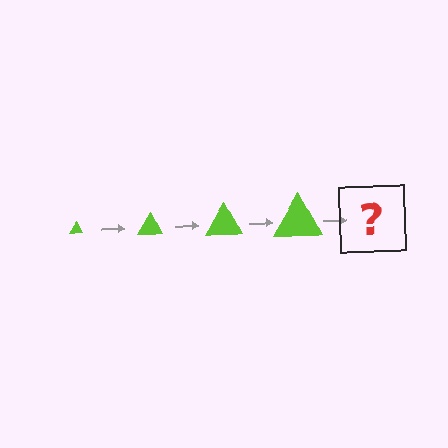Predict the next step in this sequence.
The next step is a lime triangle, larger than the previous one.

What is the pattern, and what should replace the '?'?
The pattern is that the triangle gets progressively larger each step. The '?' should be a lime triangle, larger than the previous one.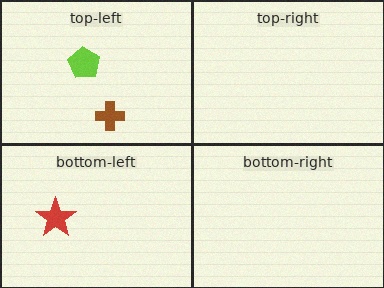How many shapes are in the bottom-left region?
1.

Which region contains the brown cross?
The top-left region.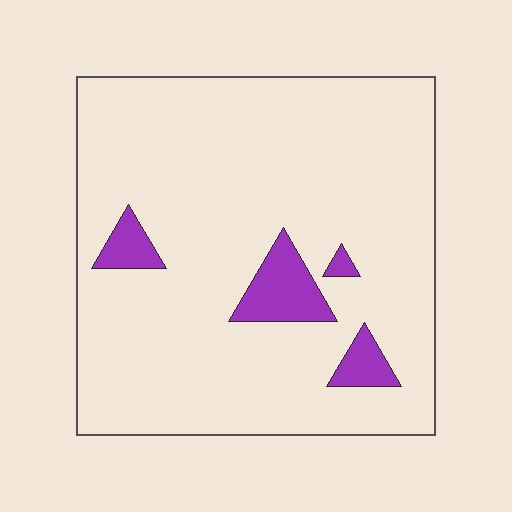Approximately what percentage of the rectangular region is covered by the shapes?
Approximately 10%.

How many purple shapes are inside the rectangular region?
4.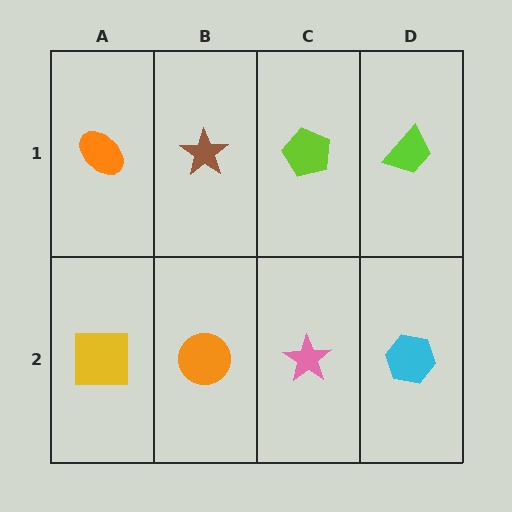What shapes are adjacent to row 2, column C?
A lime pentagon (row 1, column C), an orange circle (row 2, column B), a cyan hexagon (row 2, column D).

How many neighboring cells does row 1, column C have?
3.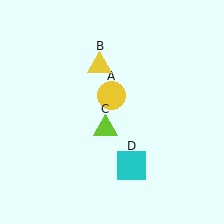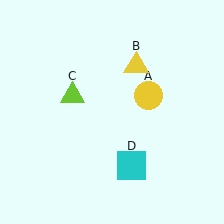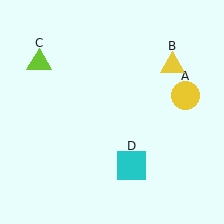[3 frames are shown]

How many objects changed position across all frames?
3 objects changed position: yellow circle (object A), yellow triangle (object B), lime triangle (object C).